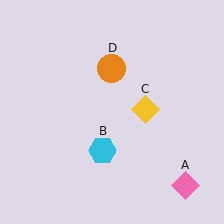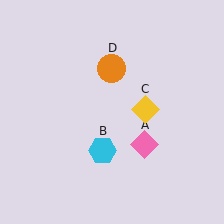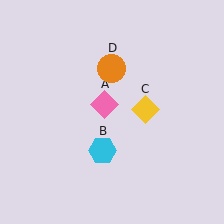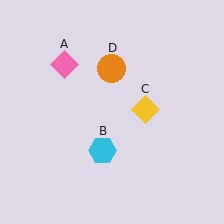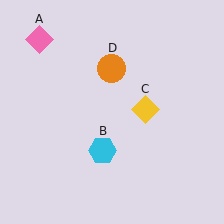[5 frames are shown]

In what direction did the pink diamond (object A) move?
The pink diamond (object A) moved up and to the left.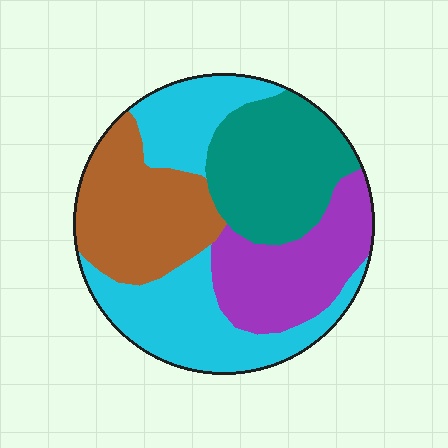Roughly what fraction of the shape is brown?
Brown takes up between a sixth and a third of the shape.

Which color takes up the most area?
Cyan, at roughly 35%.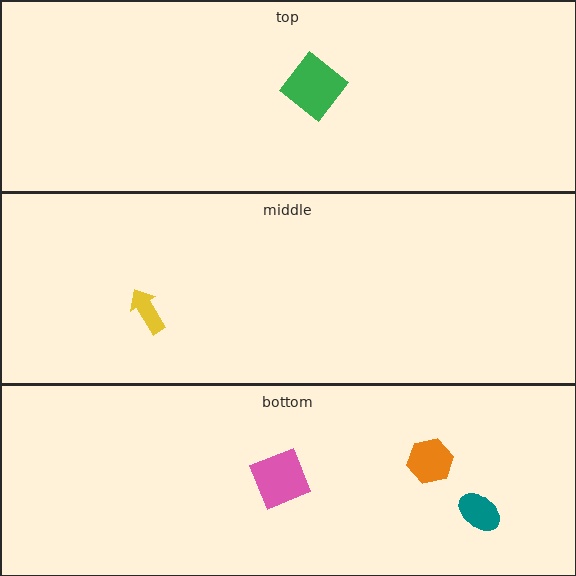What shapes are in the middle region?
The yellow arrow.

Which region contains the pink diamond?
The bottom region.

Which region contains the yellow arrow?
The middle region.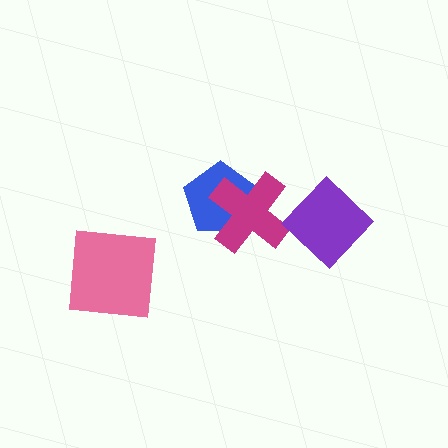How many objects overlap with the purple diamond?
0 objects overlap with the purple diamond.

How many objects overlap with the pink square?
0 objects overlap with the pink square.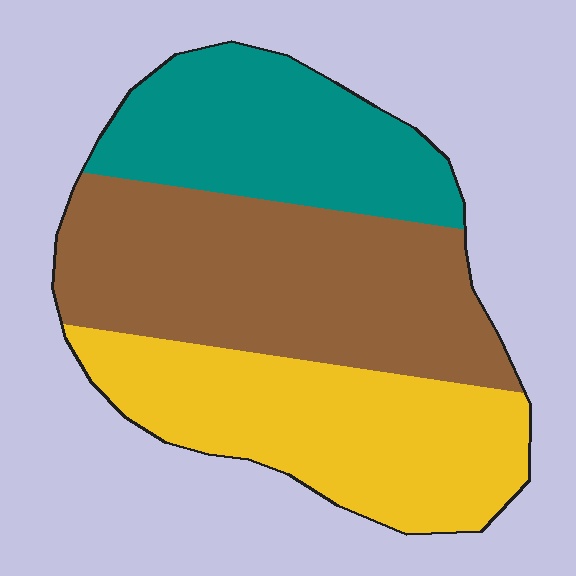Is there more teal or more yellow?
Yellow.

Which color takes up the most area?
Brown, at roughly 40%.